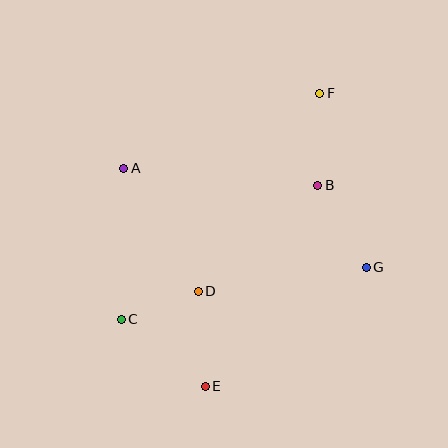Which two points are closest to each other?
Points C and D are closest to each other.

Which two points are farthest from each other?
Points E and F are farthest from each other.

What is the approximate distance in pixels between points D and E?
The distance between D and E is approximately 95 pixels.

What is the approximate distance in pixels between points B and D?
The distance between B and D is approximately 159 pixels.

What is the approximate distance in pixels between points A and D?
The distance between A and D is approximately 144 pixels.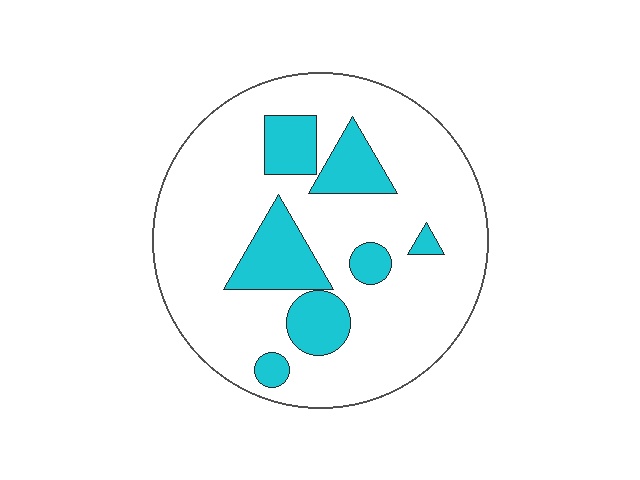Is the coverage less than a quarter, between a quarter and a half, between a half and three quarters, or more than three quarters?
Less than a quarter.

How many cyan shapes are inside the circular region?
7.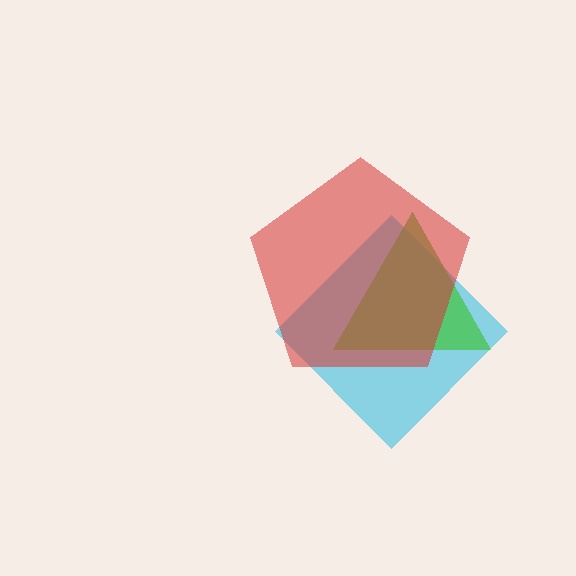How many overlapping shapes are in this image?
There are 3 overlapping shapes in the image.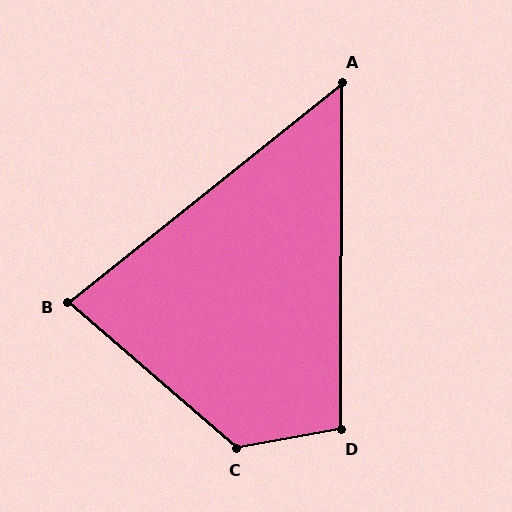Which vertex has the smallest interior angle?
A, at approximately 51 degrees.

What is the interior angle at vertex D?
Approximately 100 degrees (obtuse).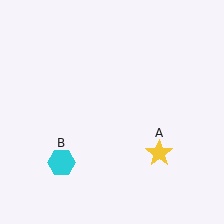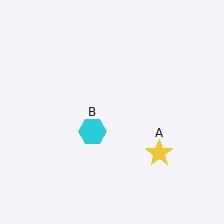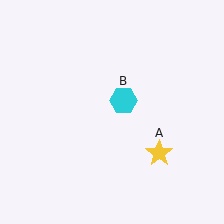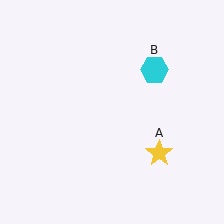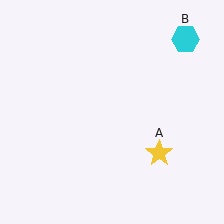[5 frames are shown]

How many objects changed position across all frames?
1 object changed position: cyan hexagon (object B).